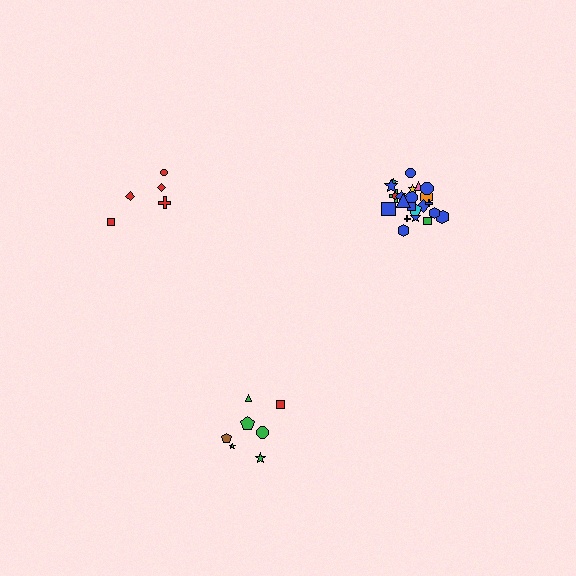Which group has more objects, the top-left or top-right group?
The top-right group.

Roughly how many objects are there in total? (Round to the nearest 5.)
Roughly 35 objects in total.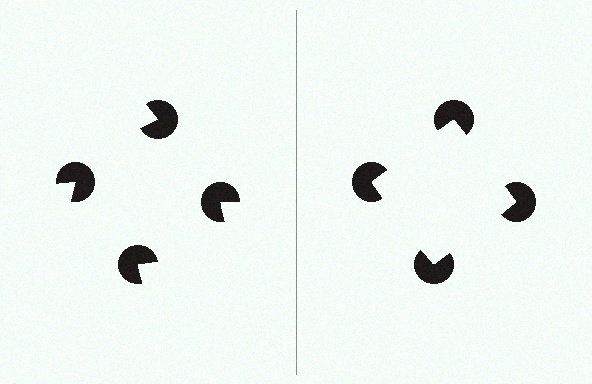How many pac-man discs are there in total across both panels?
8 — 4 on each side.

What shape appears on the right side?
An illusory square.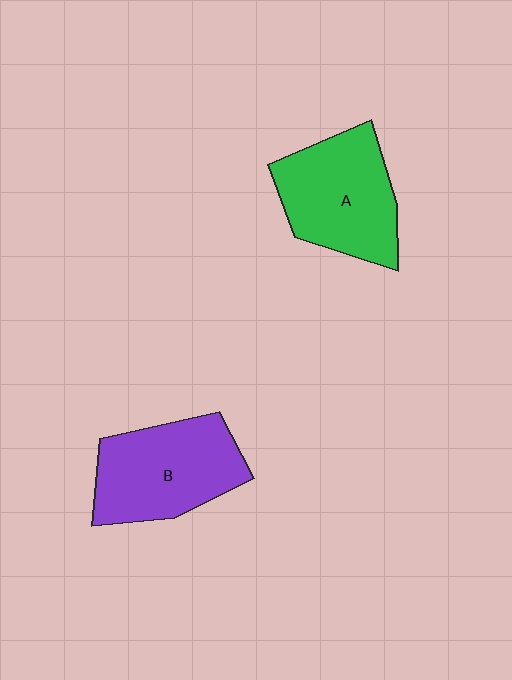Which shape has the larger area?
Shape B (purple).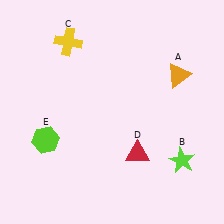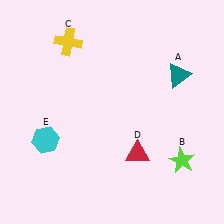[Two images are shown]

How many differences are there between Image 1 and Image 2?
There are 2 differences between the two images.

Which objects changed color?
A changed from orange to teal. E changed from lime to cyan.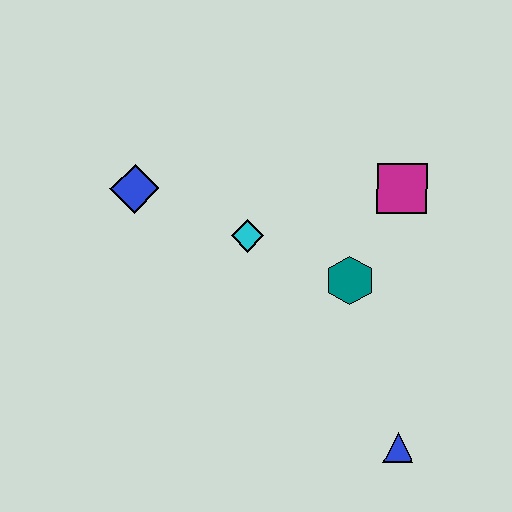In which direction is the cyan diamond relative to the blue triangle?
The cyan diamond is above the blue triangle.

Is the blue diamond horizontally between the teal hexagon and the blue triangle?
No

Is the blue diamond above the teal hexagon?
Yes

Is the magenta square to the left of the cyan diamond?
No